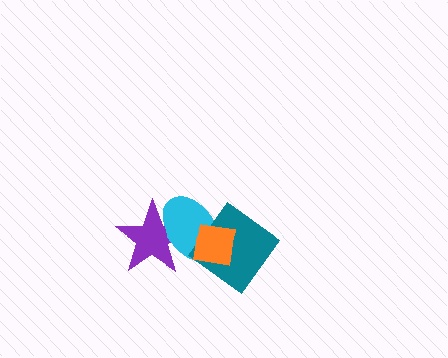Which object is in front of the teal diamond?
The orange square is in front of the teal diamond.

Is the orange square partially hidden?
No, no other shape covers it.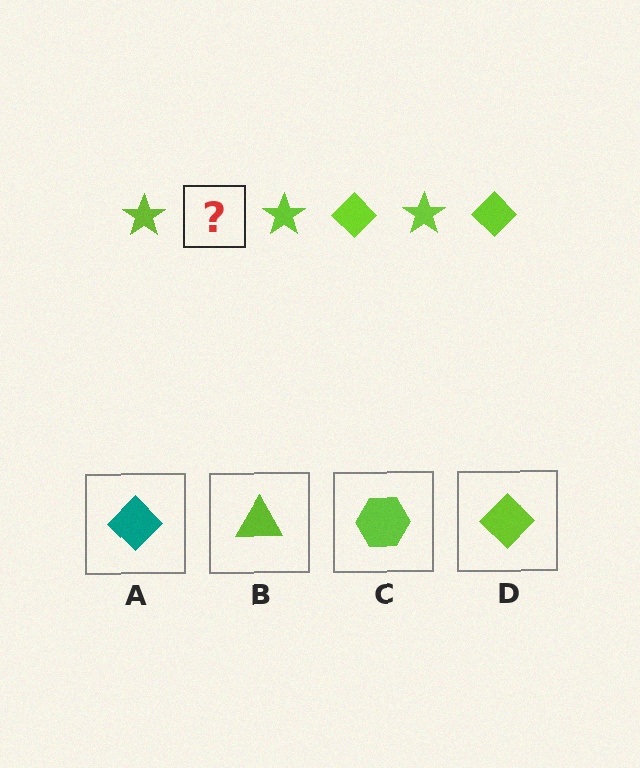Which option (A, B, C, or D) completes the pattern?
D.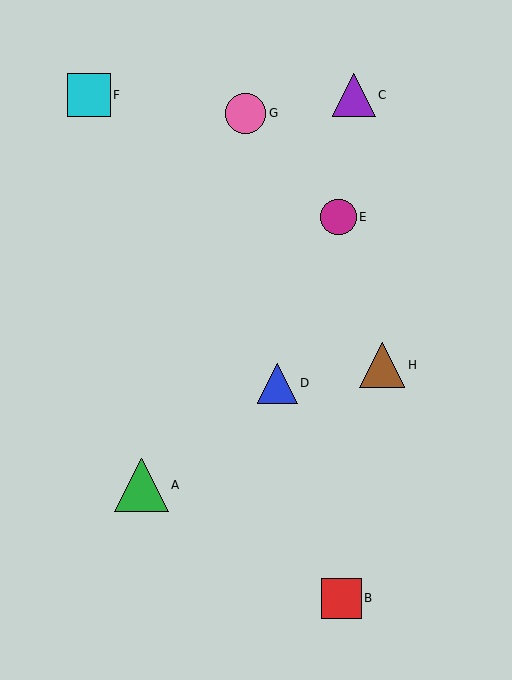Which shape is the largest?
The green triangle (labeled A) is the largest.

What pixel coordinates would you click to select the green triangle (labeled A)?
Click at (142, 485) to select the green triangle A.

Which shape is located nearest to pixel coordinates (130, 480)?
The green triangle (labeled A) at (142, 485) is nearest to that location.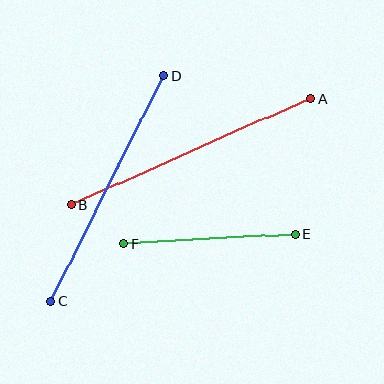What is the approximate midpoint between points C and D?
The midpoint is at approximately (107, 188) pixels.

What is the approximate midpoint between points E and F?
The midpoint is at approximately (209, 239) pixels.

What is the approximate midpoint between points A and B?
The midpoint is at approximately (191, 152) pixels.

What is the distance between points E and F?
The distance is approximately 172 pixels.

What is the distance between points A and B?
The distance is approximately 262 pixels.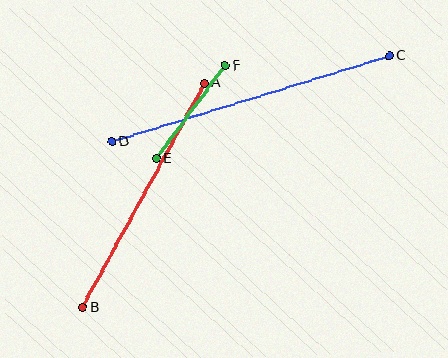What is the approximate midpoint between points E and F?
The midpoint is at approximately (191, 112) pixels.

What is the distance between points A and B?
The distance is approximately 256 pixels.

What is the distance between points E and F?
The distance is approximately 116 pixels.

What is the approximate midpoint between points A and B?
The midpoint is at approximately (143, 195) pixels.